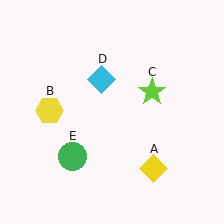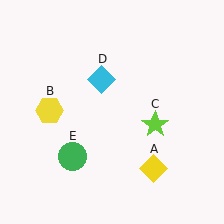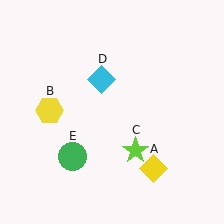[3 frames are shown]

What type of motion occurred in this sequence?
The lime star (object C) rotated clockwise around the center of the scene.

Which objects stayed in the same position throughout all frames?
Yellow diamond (object A) and yellow hexagon (object B) and cyan diamond (object D) and green circle (object E) remained stationary.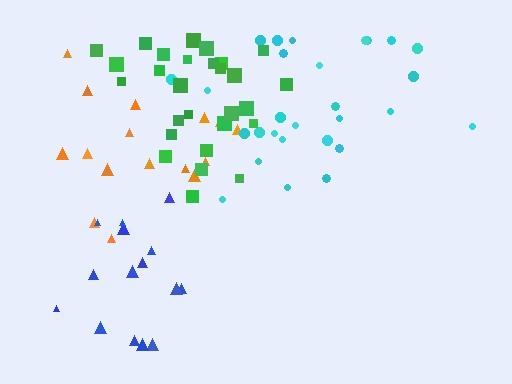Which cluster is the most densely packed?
Green.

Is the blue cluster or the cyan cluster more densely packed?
Cyan.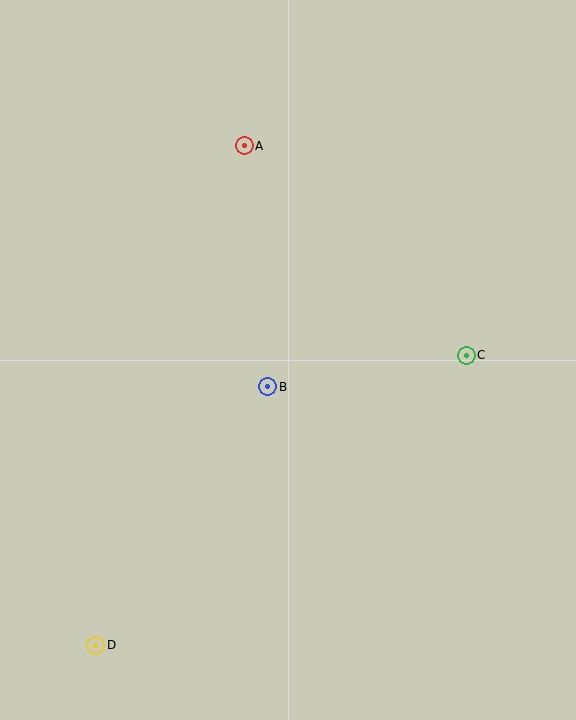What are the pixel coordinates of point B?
Point B is at (268, 387).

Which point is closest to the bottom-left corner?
Point D is closest to the bottom-left corner.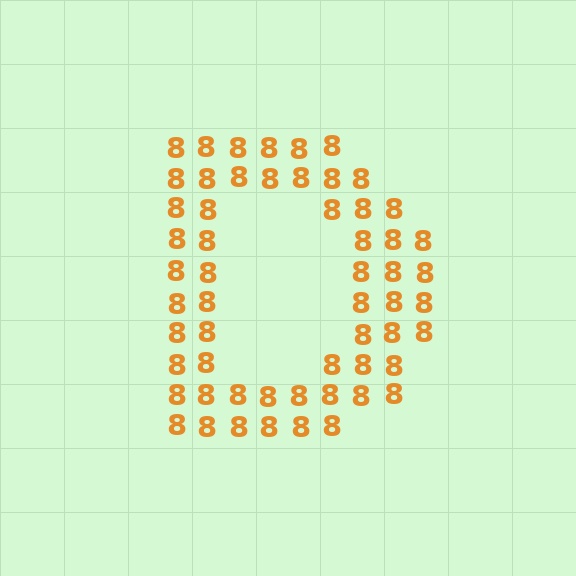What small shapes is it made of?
It is made of small digit 8's.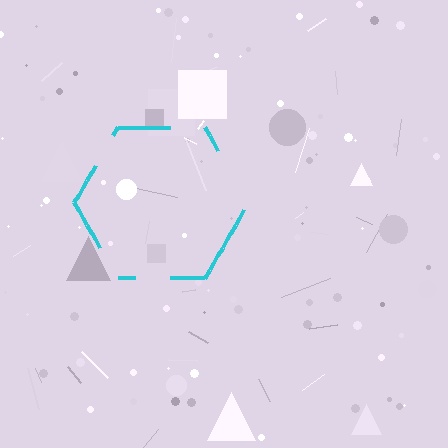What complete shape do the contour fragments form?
The contour fragments form a hexagon.